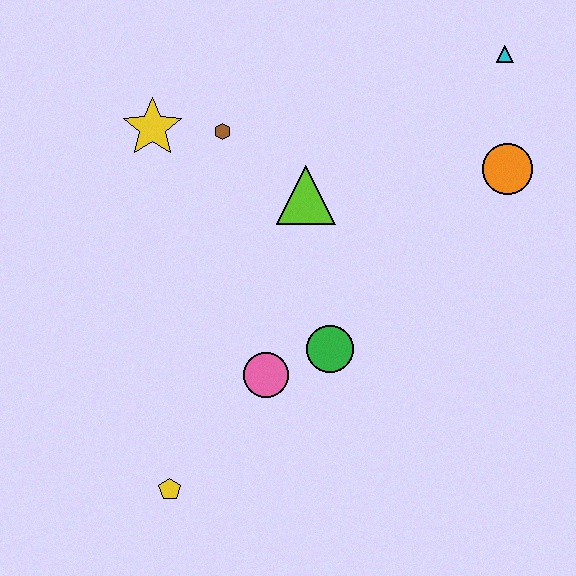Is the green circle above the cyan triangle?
No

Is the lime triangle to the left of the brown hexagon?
No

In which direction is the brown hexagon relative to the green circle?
The brown hexagon is above the green circle.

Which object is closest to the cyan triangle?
The orange circle is closest to the cyan triangle.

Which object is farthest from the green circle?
The cyan triangle is farthest from the green circle.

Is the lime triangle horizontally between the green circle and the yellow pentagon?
Yes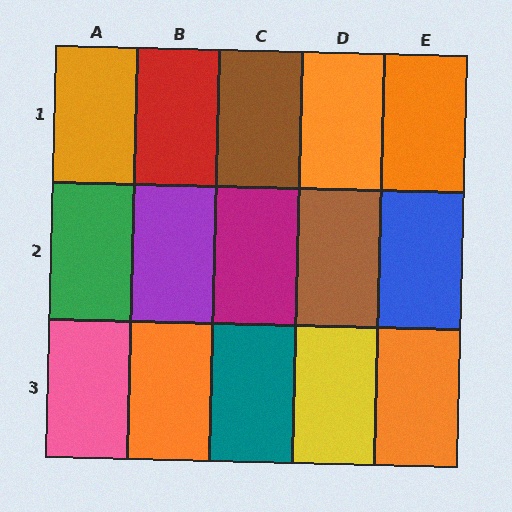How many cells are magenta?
1 cell is magenta.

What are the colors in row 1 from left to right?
Orange, red, brown, orange, orange.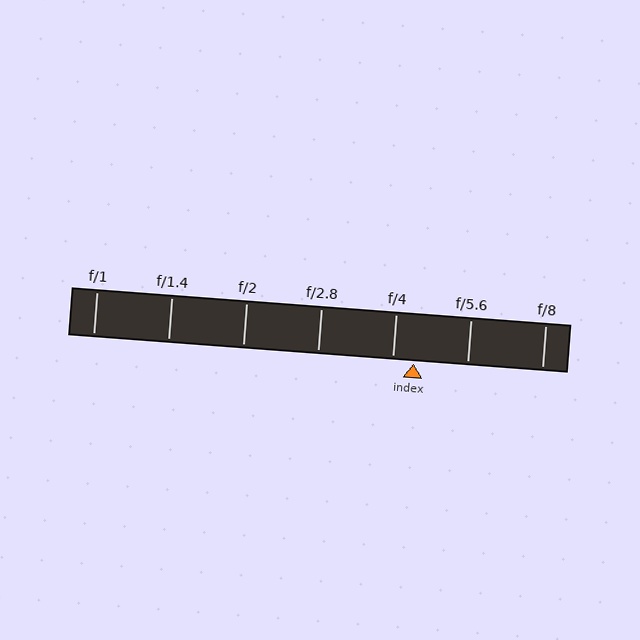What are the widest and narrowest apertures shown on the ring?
The widest aperture shown is f/1 and the narrowest is f/8.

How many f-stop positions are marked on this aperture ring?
There are 7 f-stop positions marked.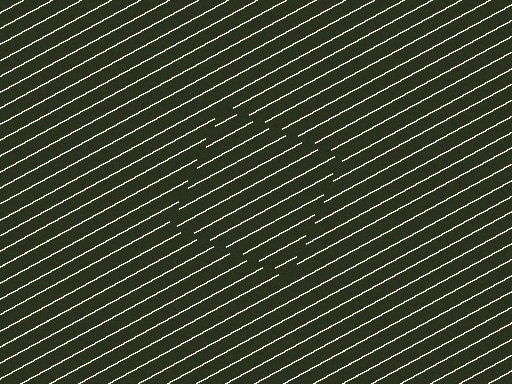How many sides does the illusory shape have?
4 sides — the line-ends trace a square.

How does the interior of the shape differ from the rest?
The interior of the shape contains the same grating, shifted by half a period — the contour is defined by the phase discontinuity where line-ends from the inner and outer gratings abut.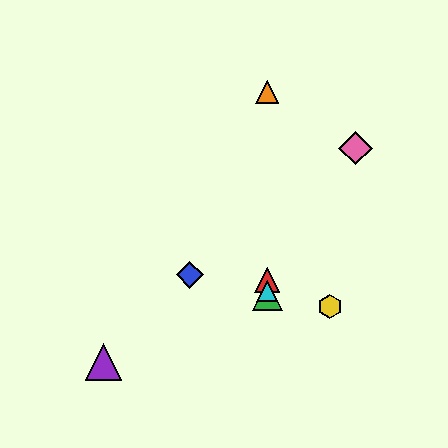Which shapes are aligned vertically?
The red triangle, the green triangle, the orange triangle, the cyan triangle are aligned vertically.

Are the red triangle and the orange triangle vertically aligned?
Yes, both are at x≈267.